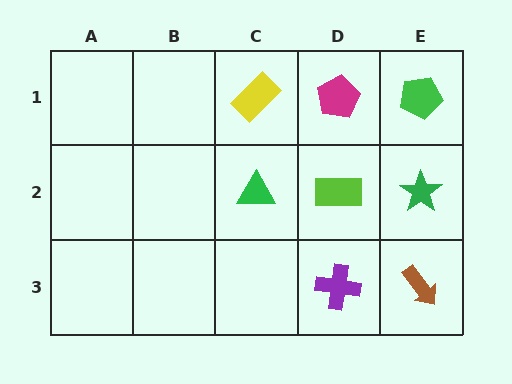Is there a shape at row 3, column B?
No, that cell is empty.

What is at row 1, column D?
A magenta pentagon.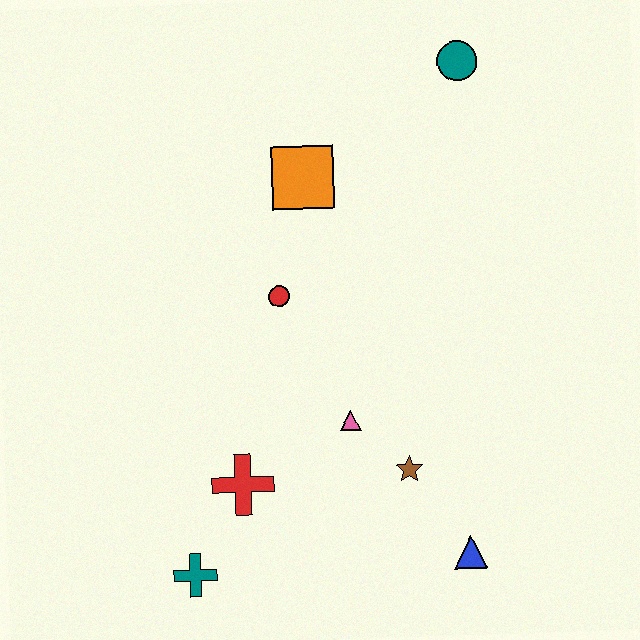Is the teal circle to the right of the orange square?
Yes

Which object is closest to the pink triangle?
The brown star is closest to the pink triangle.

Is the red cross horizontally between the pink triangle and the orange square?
No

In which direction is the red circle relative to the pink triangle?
The red circle is above the pink triangle.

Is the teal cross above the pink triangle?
No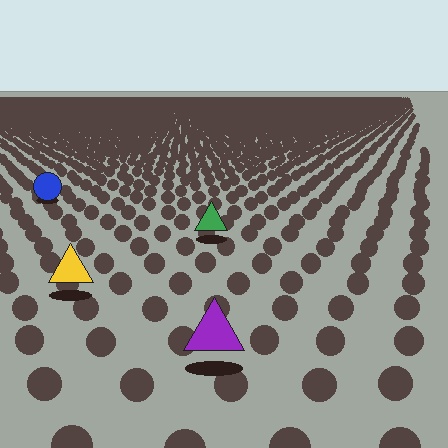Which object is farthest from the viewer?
The blue circle is farthest from the viewer. It appears smaller and the ground texture around it is denser.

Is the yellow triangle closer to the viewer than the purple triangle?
No. The purple triangle is closer — you can tell from the texture gradient: the ground texture is coarser near it.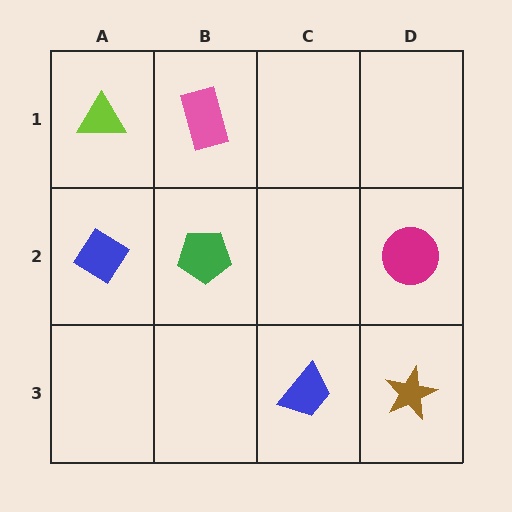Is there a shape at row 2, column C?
No, that cell is empty.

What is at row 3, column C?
A blue trapezoid.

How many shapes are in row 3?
2 shapes.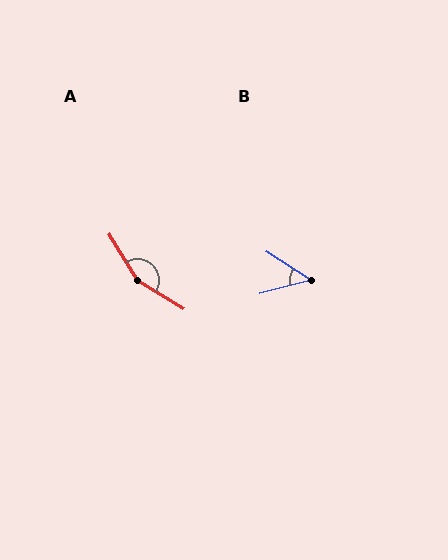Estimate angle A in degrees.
Approximately 153 degrees.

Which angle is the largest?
A, at approximately 153 degrees.